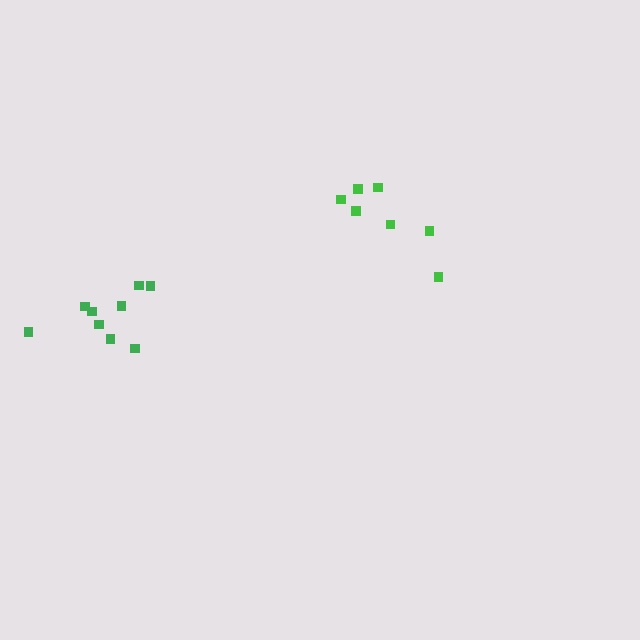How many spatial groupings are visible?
There are 2 spatial groupings.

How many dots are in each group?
Group 1: 7 dots, Group 2: 9 dots (16 total).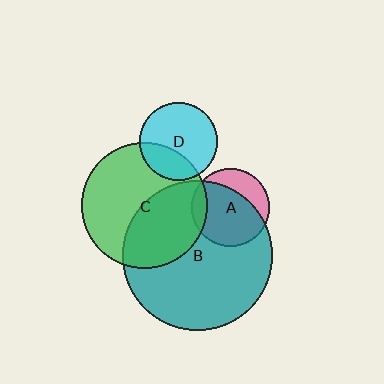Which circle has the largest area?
Circle B (teal).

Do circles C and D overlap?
Yes.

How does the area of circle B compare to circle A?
Approximately 3.7 times.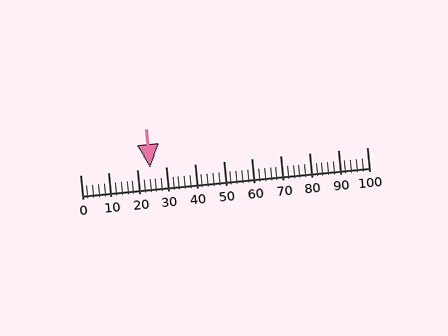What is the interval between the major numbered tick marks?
The major tick marks are spaced 10 units apart.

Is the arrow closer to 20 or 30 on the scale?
The arrow is closer to 20.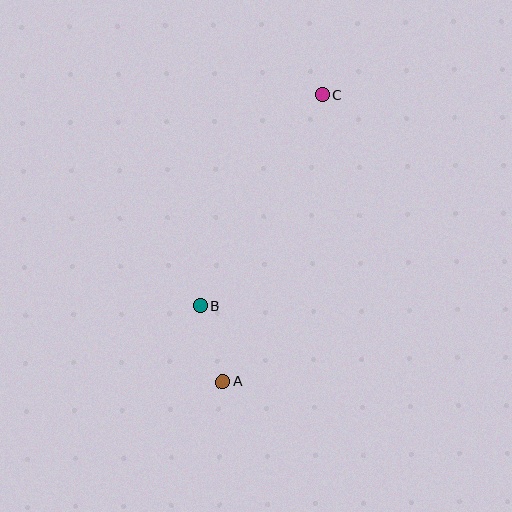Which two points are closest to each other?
Points A and B are closest to each other.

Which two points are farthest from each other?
Points A and C are farthest from each other.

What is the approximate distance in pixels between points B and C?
The distance between B and C is approximately 243 pixels.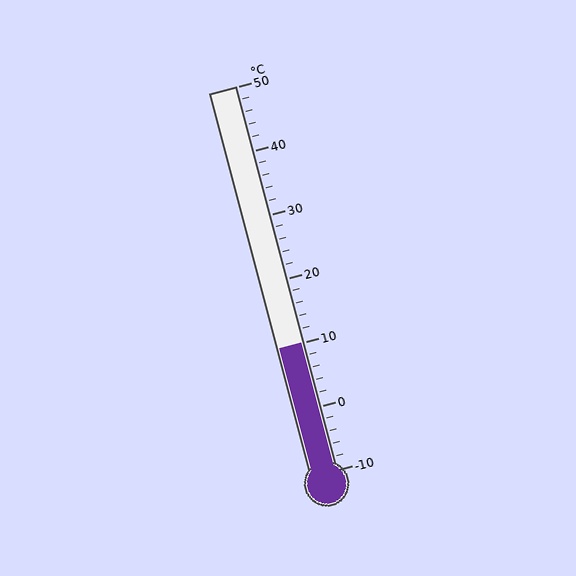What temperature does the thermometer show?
The thermometer shows approximately 10°C.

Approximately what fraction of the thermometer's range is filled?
The thermometer is filled to approximately 35% of its range.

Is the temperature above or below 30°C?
The temperature is below 30°C.